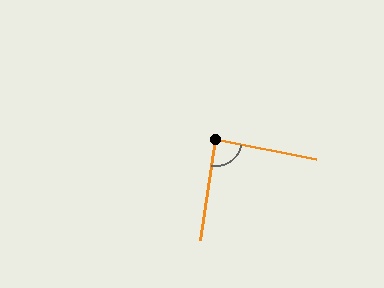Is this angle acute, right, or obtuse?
It is approximately a right angle.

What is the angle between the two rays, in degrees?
Approximately 88 degrees.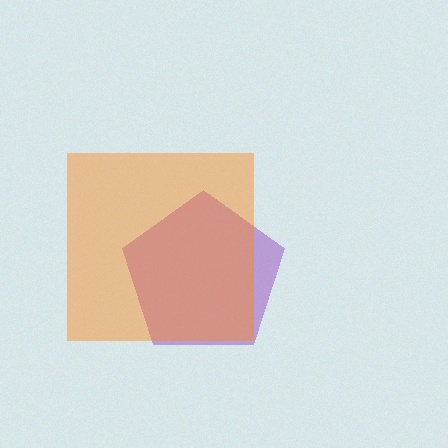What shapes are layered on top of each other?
The layered shapes are: a purple pentagon, an orange square.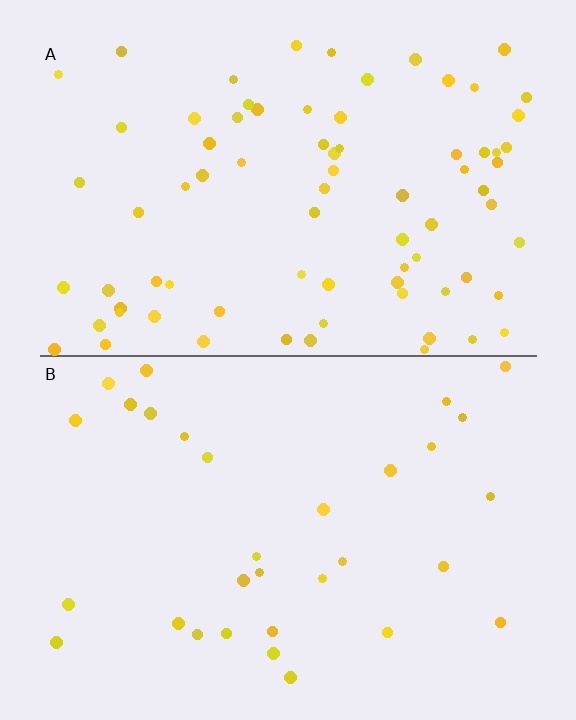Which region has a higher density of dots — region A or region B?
A (the top).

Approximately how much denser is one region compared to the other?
Approximately 2.4× — region A over region B.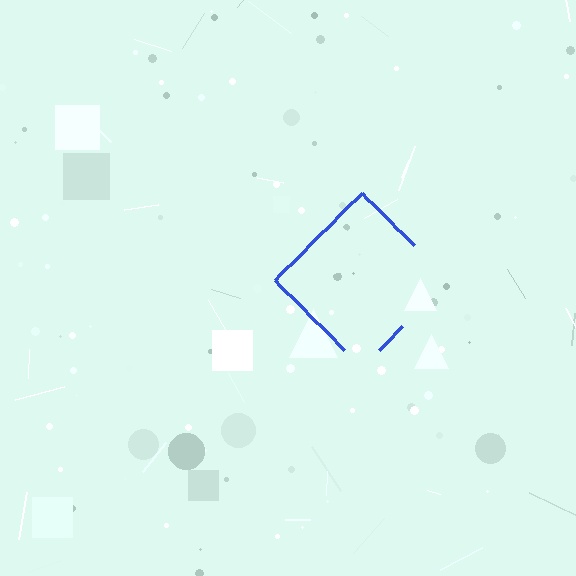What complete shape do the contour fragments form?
The contour fragments form a diamond.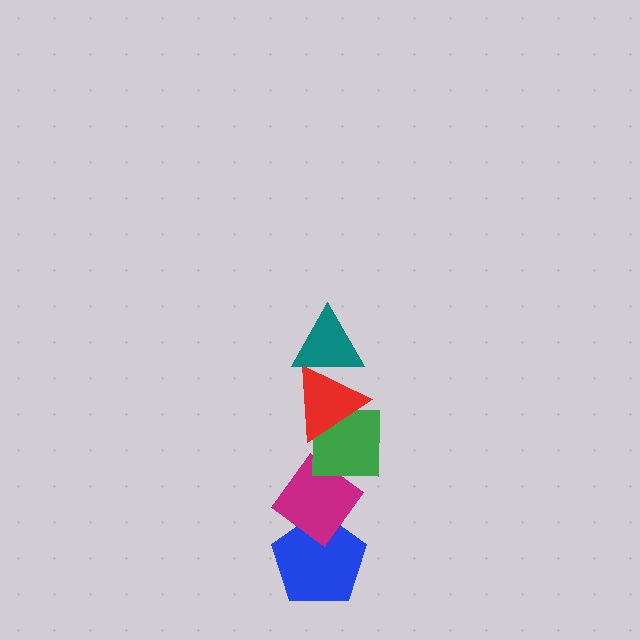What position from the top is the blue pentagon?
The blue pentagon is 5th from the top.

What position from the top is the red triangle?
The red triangle is 2nd from the top.